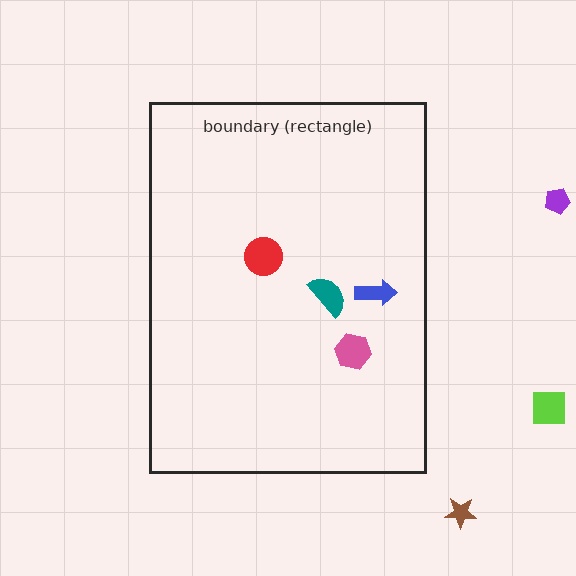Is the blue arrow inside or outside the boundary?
Inside.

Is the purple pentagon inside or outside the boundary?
Outside.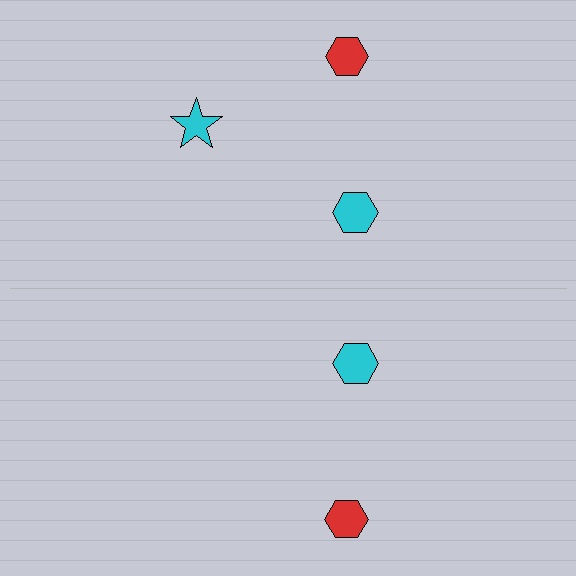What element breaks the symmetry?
A cyan star is missing from the bottom side.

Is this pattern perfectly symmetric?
No, the pattern is not perfectly symmetric. A cyan star is missing from the bottom side.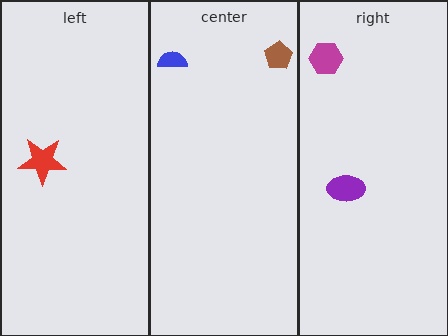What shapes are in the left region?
The red star.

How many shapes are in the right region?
2.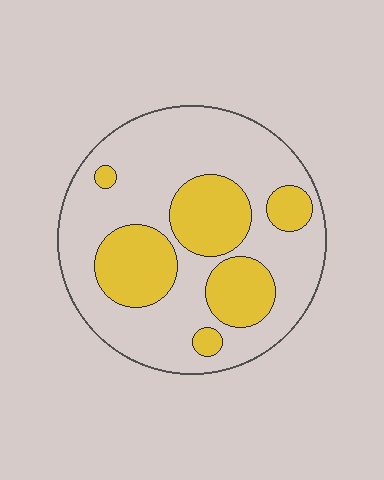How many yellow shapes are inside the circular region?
6.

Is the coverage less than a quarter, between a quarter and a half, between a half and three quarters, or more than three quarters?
Between a quarter and a half.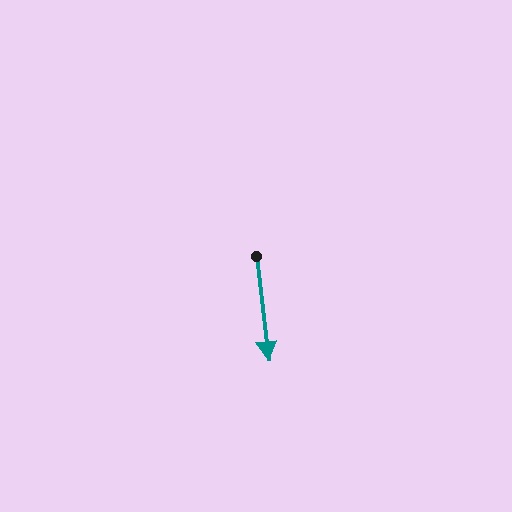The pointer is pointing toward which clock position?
Roughly 6 o'clock.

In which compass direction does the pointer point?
South.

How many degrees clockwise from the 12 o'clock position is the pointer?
Approximately 173 degrees.